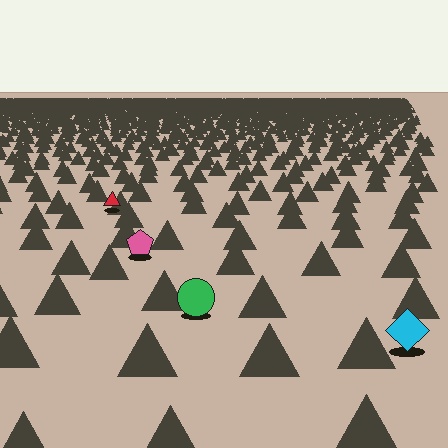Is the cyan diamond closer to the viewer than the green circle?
Yes. The cyan diamond is closer — you can tell from the texture gradient: the ground texture is coarser near it.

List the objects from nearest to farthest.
From nearest to farthest: the cyan diamond, the green circle, the pink pentagon, the red triangle.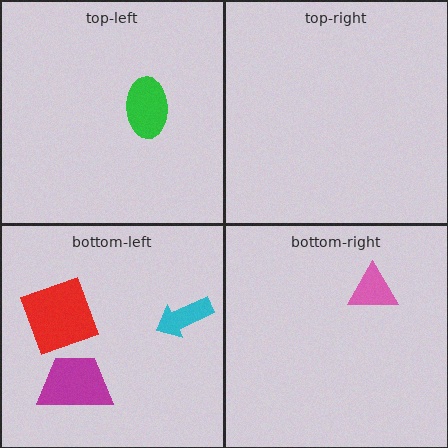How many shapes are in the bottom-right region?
1.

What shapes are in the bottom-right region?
The pink triangle.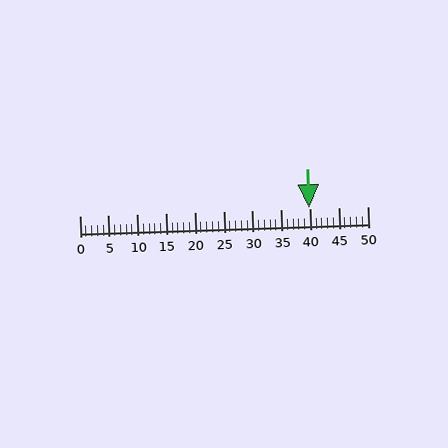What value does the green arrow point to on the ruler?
The green arrow points to approximately 40.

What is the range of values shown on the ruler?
The ruler shows values from 0 to 50.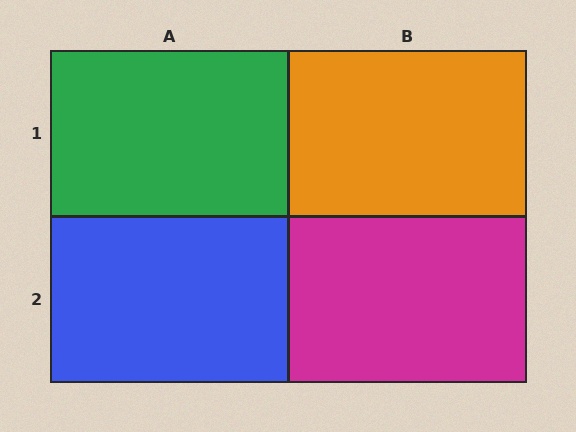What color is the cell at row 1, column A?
Green.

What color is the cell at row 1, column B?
Orange.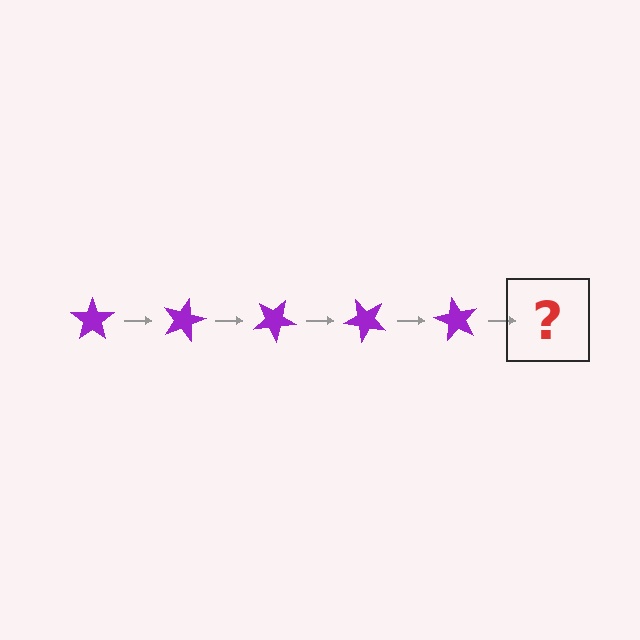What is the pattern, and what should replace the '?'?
The pattern is that the star rotates 15 degrees each step. The '?' should be a purple star rotated 75 degrees.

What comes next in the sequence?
The next element should be a purple star rotated 75 degrees.